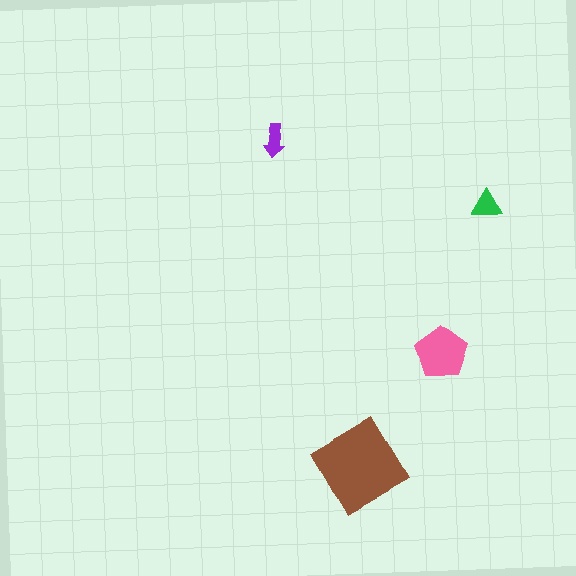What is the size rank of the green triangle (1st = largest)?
3rd.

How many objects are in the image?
There are 4 objects in the image.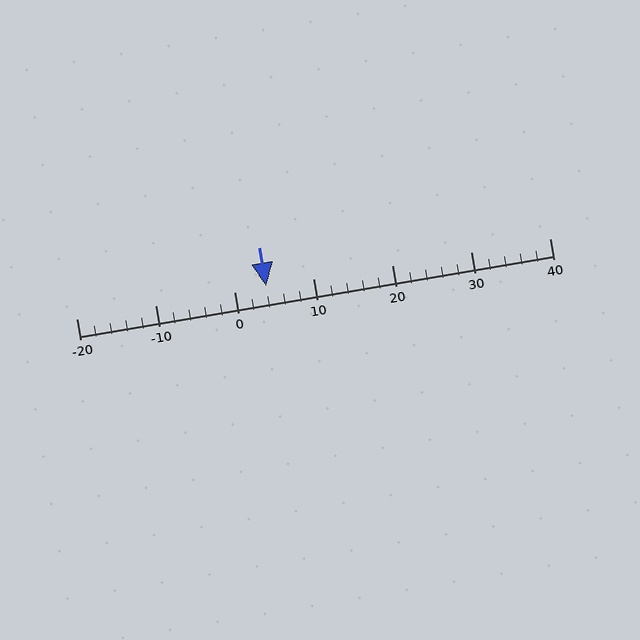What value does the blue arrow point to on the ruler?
The blue arrow points to approximately 4.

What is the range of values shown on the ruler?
The ruler shows values from -20 to 40.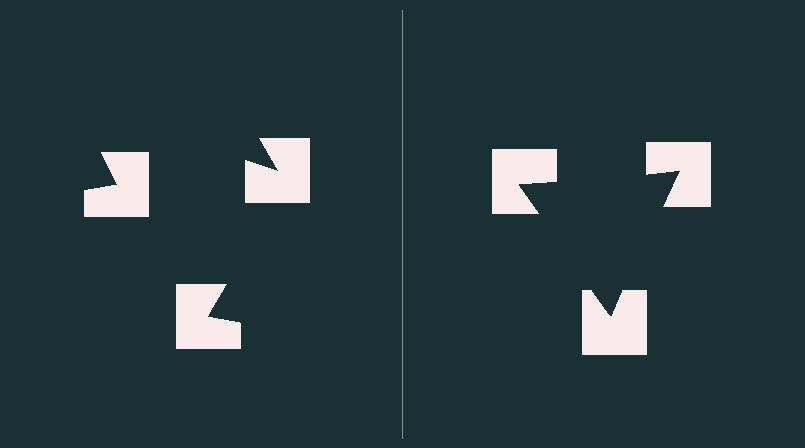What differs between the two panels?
The notched squares are positioned identically on both sides; only the wedge orientations differ. On the right they align to a triangle; on the left they are misaligned.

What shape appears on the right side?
An illusory triangle.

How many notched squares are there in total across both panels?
6 — 3 on each side.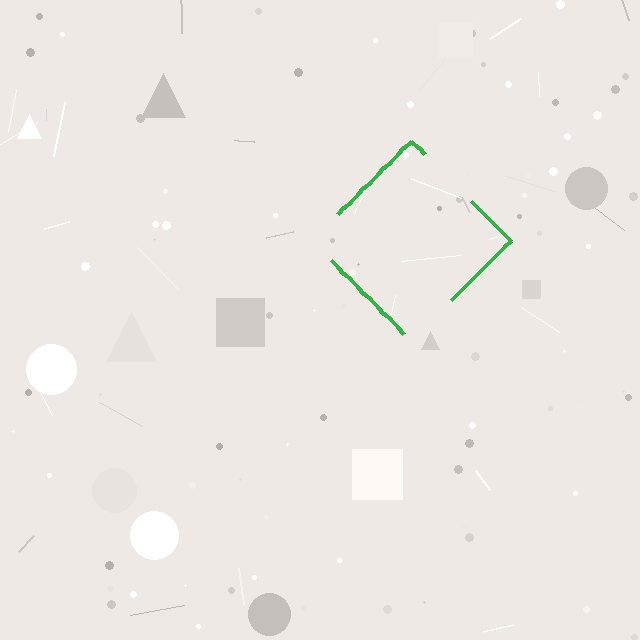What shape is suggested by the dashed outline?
The dashed outline suggests a diamond.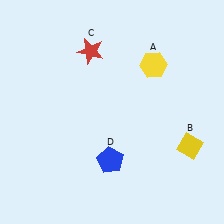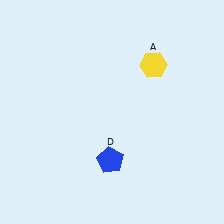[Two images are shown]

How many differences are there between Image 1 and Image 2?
There are 2 differences between the two images.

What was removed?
The red star (C), the yellow diamond (B) were removed in Image 2.